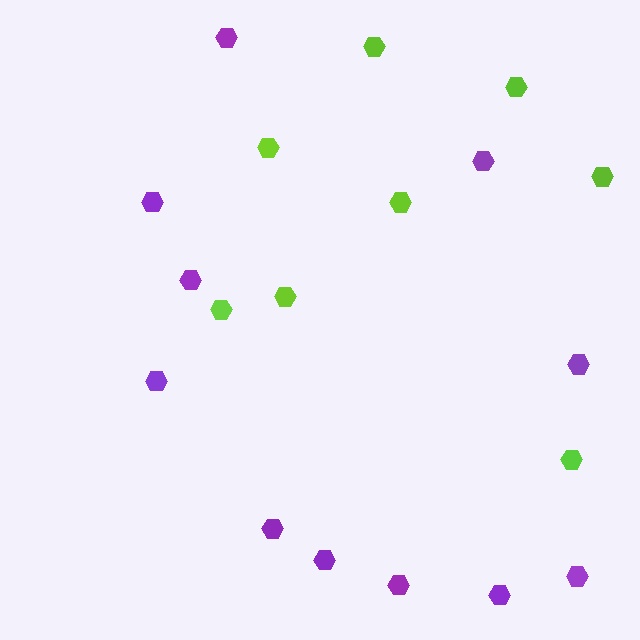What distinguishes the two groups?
There are 2 groups: one group of purple hexagons (11) and one group of lime hexagons (8).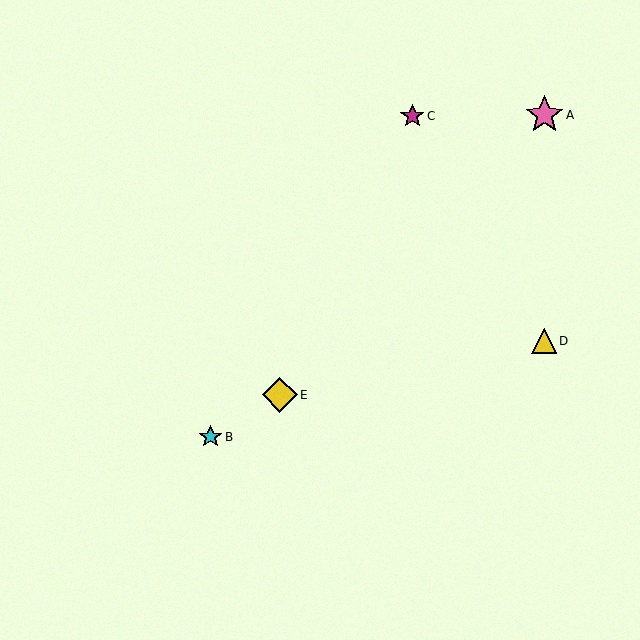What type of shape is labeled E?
Shape E is a yellow diamond.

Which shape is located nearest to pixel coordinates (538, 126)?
The pink star (labeled A) at (544, 115) is nearest to that location.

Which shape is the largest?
The pink star (labeled A) is the largest.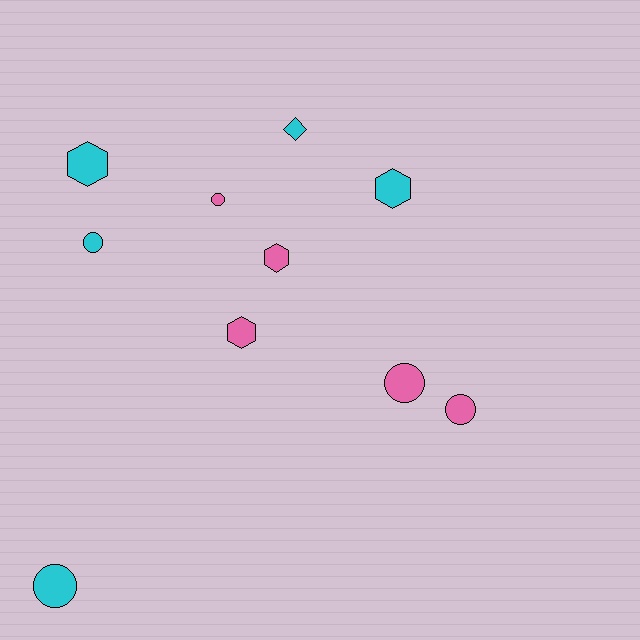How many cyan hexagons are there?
There are 2 cyan hexagons.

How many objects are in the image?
There are 10 objects.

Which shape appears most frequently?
Circle, with 5 objects.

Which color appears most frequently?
Pink, with 5 objects.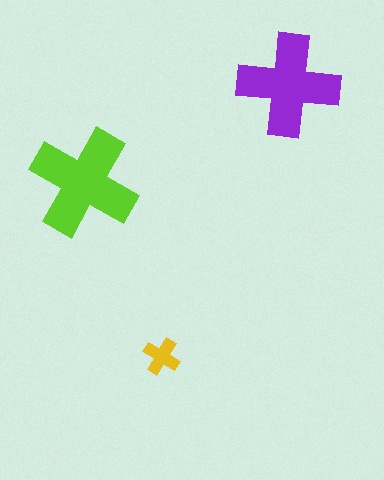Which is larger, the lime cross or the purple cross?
The lime one.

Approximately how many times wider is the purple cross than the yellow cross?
About 3 times wider.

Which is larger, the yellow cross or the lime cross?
The lime one.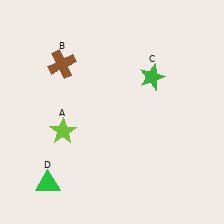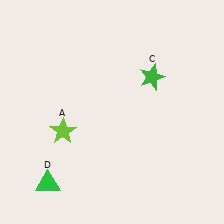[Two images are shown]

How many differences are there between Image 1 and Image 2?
There is 1 difference between the two images.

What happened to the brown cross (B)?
The brown cross (B) was removed in Image 2. It was in the top-left area of Image 1.